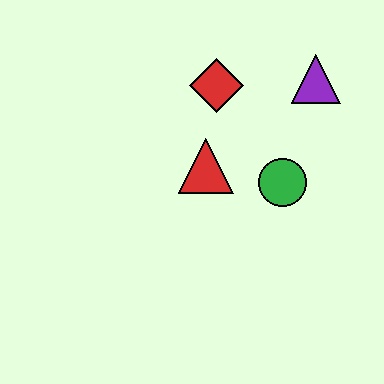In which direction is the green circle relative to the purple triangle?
The green circle is below the purple triangle.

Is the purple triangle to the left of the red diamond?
No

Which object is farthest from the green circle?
The red diamond is farthest from the green circle.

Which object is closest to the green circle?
The red triangle is closest to the green circle.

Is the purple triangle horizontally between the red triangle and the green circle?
No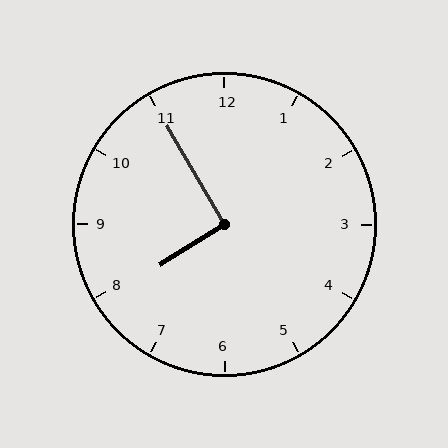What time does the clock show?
7:55.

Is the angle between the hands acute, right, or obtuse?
It is right.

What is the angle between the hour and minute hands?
Approximately 92 degrees.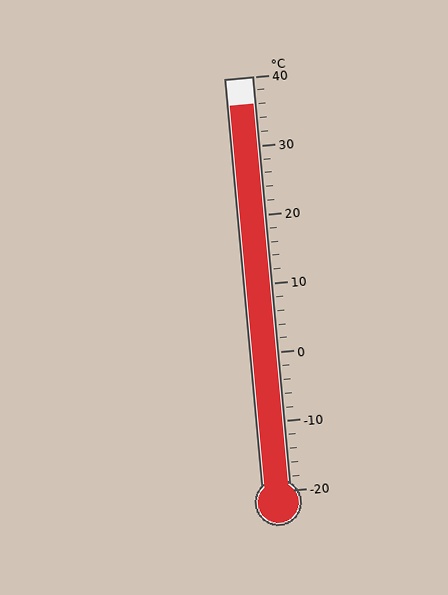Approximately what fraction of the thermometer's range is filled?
The thermometer is filled to approximately 95% of its range.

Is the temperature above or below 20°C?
The temperature is above 20°C.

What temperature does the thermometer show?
The thermometer shows approximately 36°C.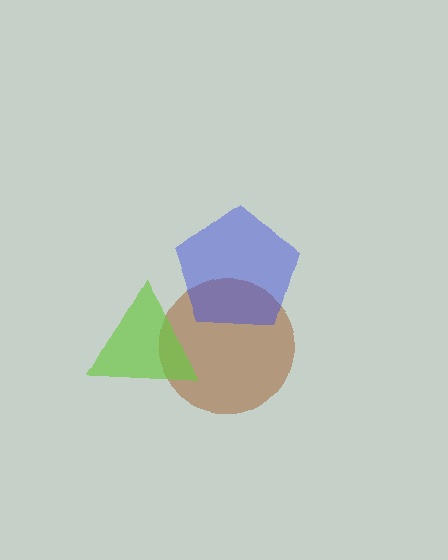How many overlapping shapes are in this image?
There are 3 overlapping shapes in the image.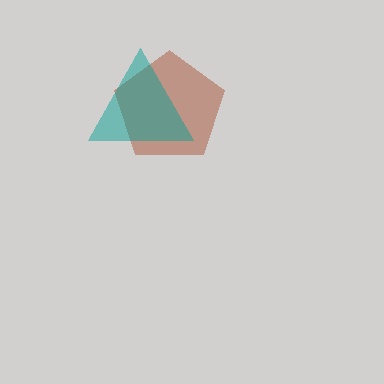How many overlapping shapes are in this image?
There are 2 overlapping shapes in the image.